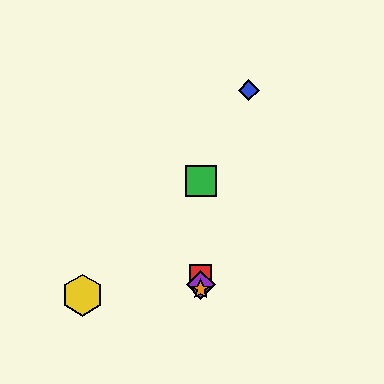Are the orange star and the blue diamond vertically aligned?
No, the orange star is at x≈201 and the blue diamond is at x≈249.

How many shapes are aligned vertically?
4 shapes (the red square, the green square, the purple diamond, the orange star) are aligned vertically.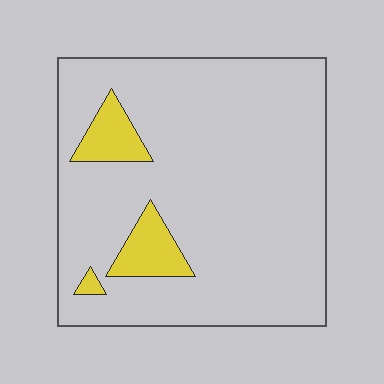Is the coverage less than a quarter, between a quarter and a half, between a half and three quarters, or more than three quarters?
Less than a quarter.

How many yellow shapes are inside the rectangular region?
3.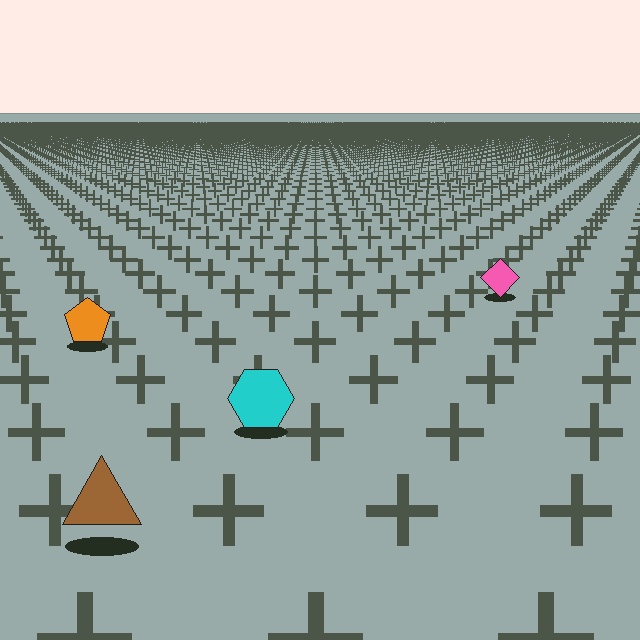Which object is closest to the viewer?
The brown triangle is closest. The texture marks near it are larger and more spread out.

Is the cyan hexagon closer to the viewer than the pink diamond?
Yes. The cyan hexagon is closer — you can tell from the texture gradient: the ground texture is coarser near it.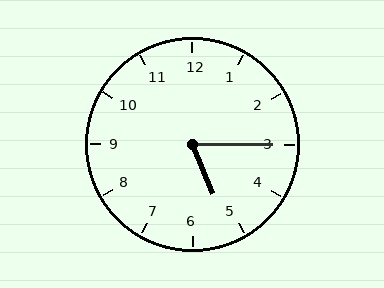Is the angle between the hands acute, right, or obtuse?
It is acute.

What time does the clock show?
5:15.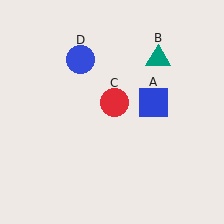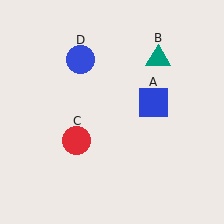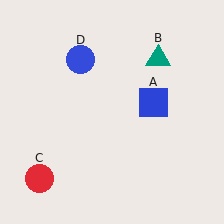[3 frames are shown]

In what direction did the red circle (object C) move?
The red circle (object C) moved down and to the left.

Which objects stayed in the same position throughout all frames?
Blue square (object A) and teal triangle (object B) and blue circle (object D) remained stationary.